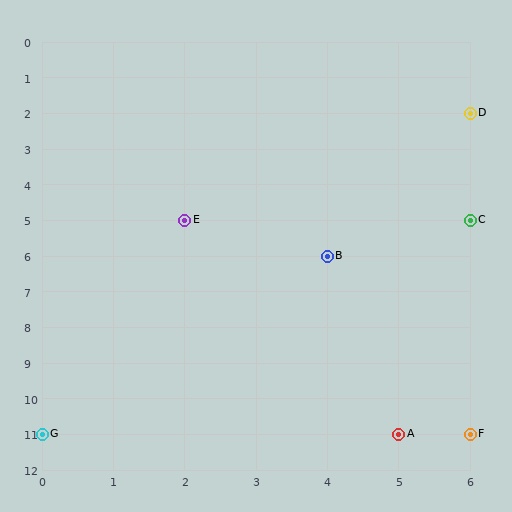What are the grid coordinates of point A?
Point A is at grid coordinates (5, 11).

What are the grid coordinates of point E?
Point E is at grid coordinates (2, 5).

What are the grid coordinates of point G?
Point G is at grid coordinates (0, 11).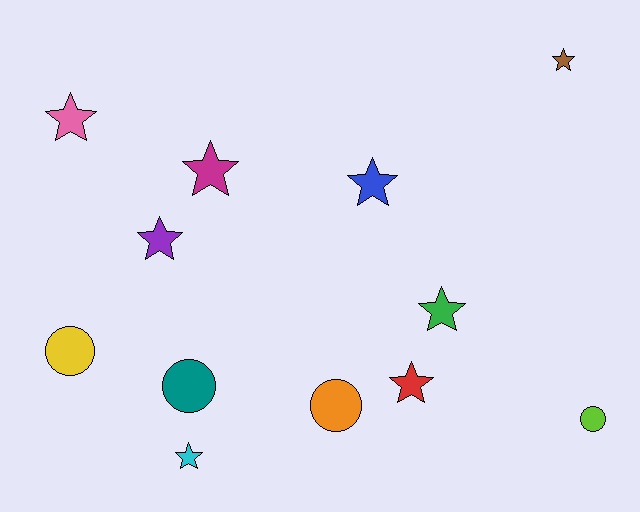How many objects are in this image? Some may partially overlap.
There are 12 objects.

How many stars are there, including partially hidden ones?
There are 8 stars.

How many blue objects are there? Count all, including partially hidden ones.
There is 1 blue object.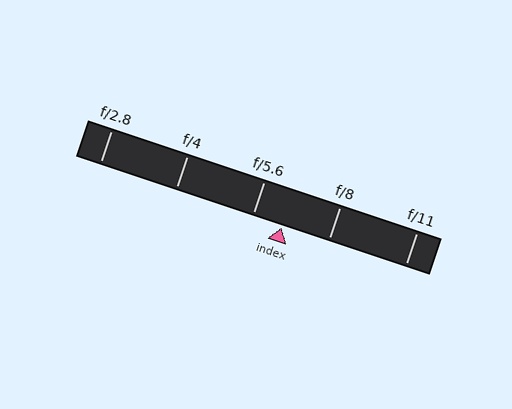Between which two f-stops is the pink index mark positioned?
The index mark is between f/5.6 and f/8.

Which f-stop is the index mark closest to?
The index mark is closest to f/5.6.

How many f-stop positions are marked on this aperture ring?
There are 5 f-stop positions marked.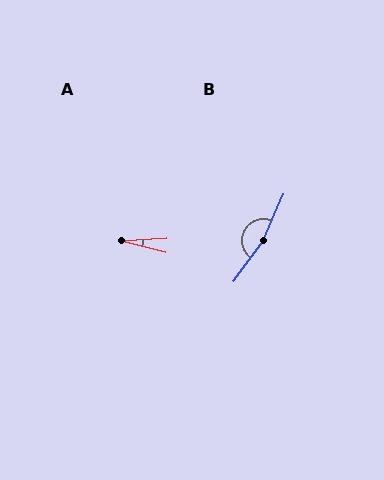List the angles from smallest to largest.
A (17°), B (168°).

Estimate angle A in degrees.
Approximately 17 degrees.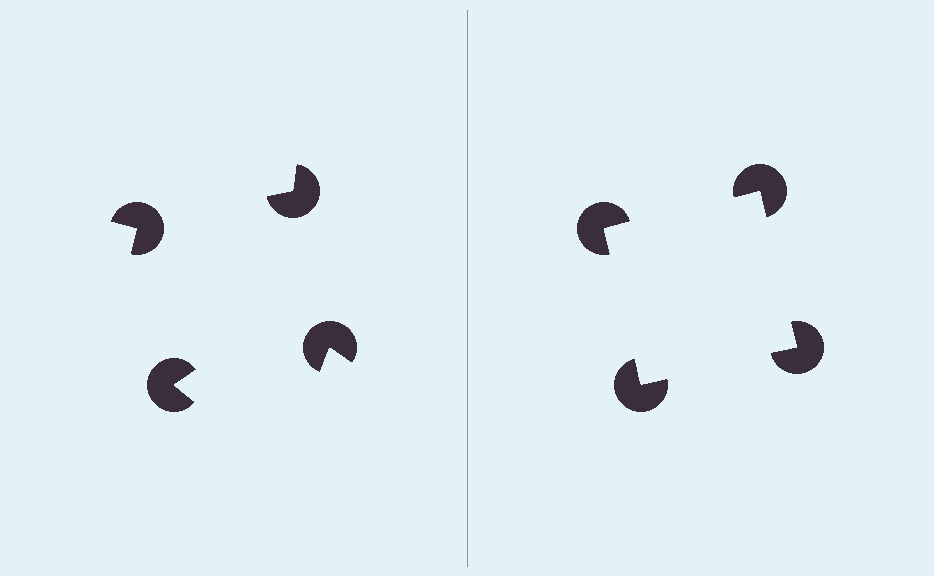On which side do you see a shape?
An illusory square appears on the right side. On the left side the wedge cuts are rotated, so no coherent shape forms.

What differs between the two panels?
The pac-man discs are positioned identically on both sides; only the wedge orientations differ. On the right they align to a square; on the left they are misaligned.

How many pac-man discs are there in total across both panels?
8 — 4 on each side.